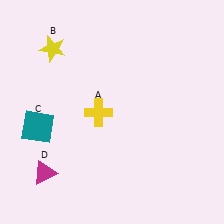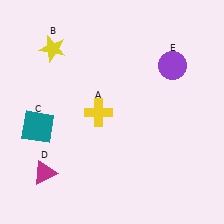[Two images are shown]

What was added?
A purple circle (E) was added in Image 2.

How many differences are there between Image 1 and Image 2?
There is 1 difference between the two images.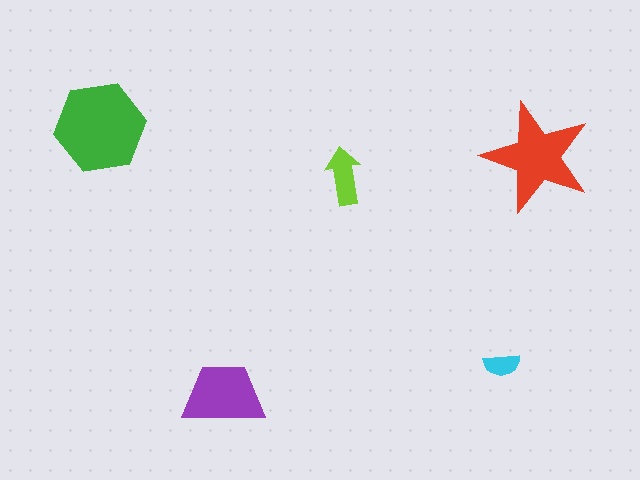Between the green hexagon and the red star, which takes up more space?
The green hexagon.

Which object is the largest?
The green hexagon.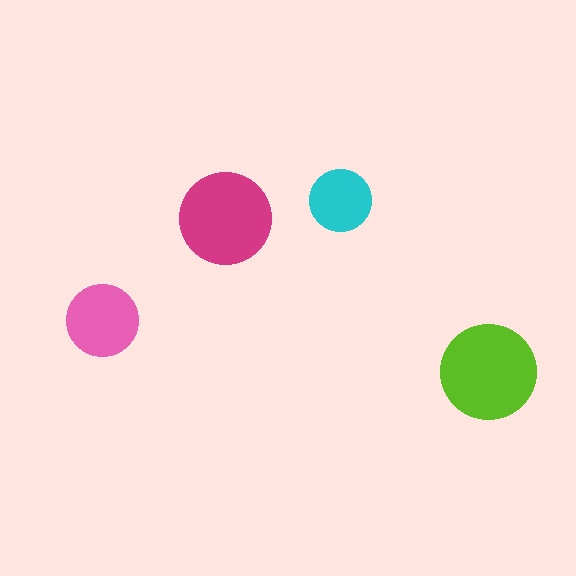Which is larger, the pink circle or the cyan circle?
The pink one.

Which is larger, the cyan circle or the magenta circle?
The magenta one.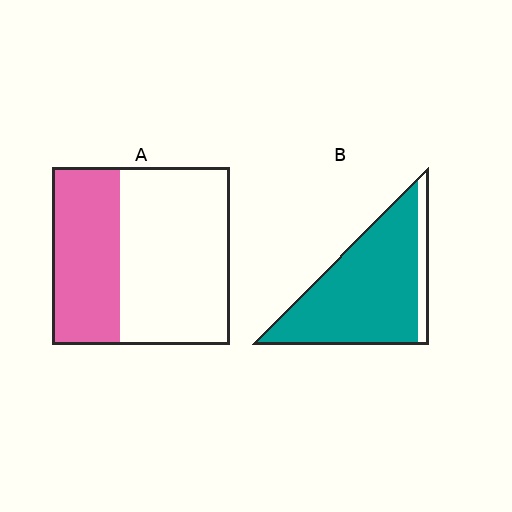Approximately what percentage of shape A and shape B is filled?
A is approximately 40% and B is approximately 90%.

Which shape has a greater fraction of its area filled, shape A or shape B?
Shape B.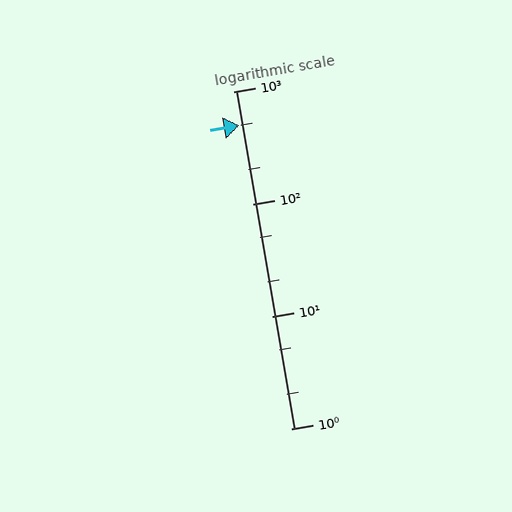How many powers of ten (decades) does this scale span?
The scale spans 3 decades, from 1 to 1000.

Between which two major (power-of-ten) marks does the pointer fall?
The pointer is between 100 and 1000.